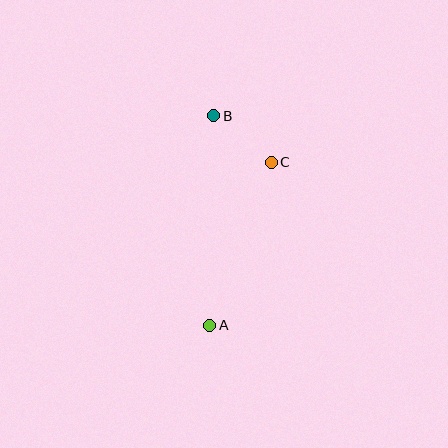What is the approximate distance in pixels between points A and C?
The distance between A and C is approximately 174 pixels.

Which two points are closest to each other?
Points B and C are closest to each other.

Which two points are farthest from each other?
Points A and B are farthest from each other.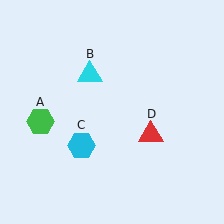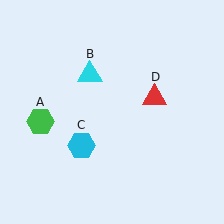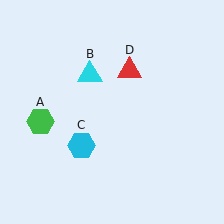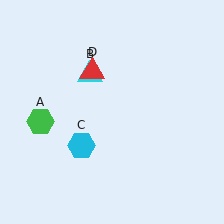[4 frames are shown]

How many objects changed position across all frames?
1 object changed position: red triangle (object D).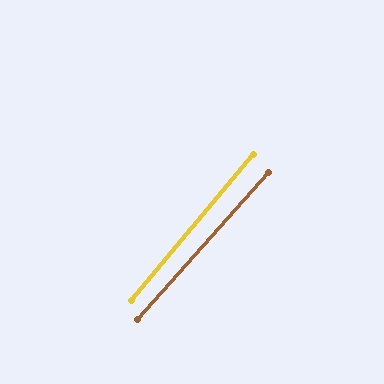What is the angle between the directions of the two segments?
Approximately 2 degrees.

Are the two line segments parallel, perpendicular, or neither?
Parallel — their directions differ by only 1.9°.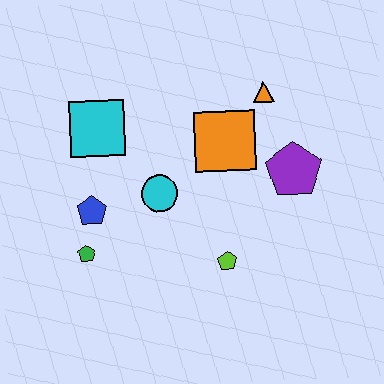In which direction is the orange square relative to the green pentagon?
The orange square is to the right of the green pentagon.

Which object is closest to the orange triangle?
The orange square is closest to the orange triangle.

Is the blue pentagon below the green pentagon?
No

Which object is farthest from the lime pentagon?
The cyan square is farthest from the lime pentagon.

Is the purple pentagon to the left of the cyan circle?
No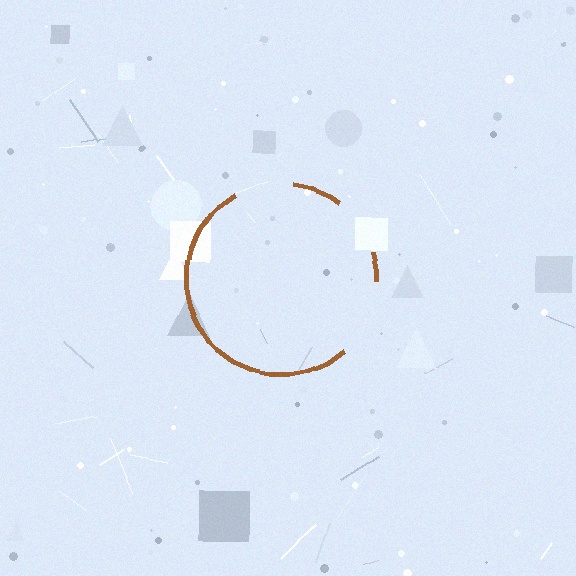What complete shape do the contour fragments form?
The contour fragments form a circle.